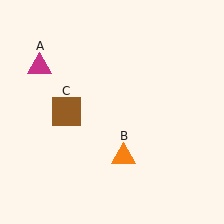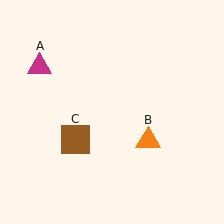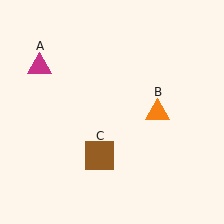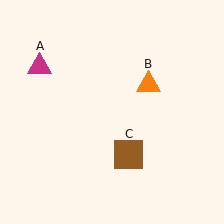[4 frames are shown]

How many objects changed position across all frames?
2 objects changed position: orange triangle (object B), brown square (object C).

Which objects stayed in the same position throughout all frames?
Magenta triangle (object A) remained stationary.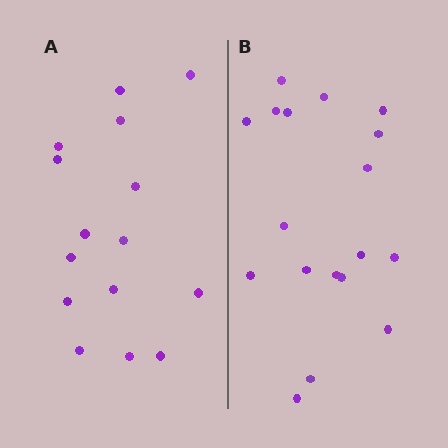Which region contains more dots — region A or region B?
Region B (the right region) has more dots.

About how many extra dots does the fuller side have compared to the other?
Region B has just a few more — roughly 2 or 3 more dots than region A.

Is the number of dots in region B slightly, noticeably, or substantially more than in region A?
Region B has only slightly more — the two regions are fairly close. The ratio is roughly 1.2 to 1.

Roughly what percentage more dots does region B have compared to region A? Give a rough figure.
About 20% more.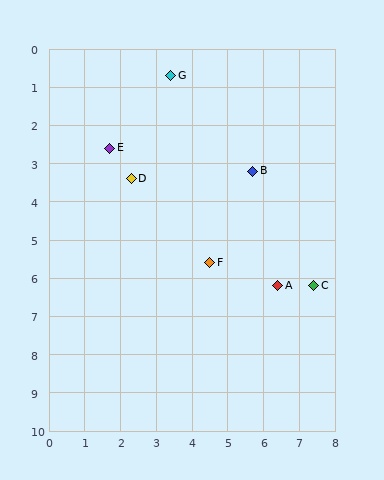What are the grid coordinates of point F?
Point F is at approximately (4.5, 5.6).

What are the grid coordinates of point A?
Point A is at approximately (6.4, 6.2).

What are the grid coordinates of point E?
Point E is at approximately (1.7, 2.6).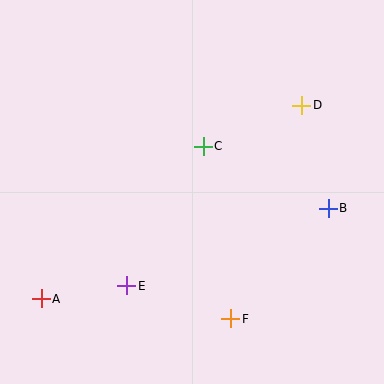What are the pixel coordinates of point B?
Point B is at (328, 208).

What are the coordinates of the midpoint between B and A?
The midpoint between B and A is at (185, 254).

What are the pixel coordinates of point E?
Point E is at (127, 286).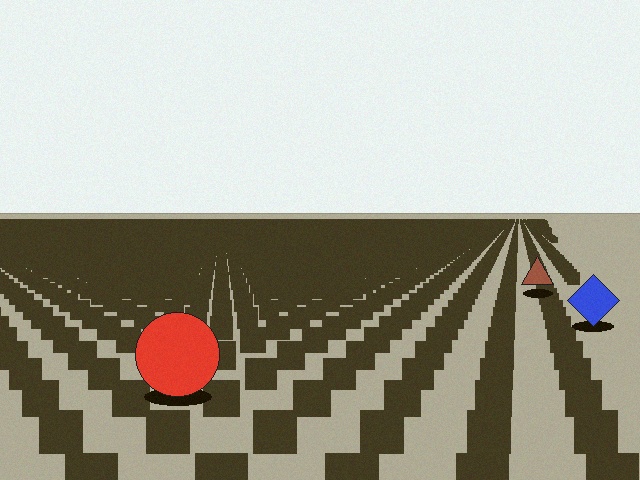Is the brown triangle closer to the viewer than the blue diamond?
No. The blue diamond is closer — you can tell from the texture gradient: the ground texture is coarser near it.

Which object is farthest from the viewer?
The brown triangle is farthest from the viewer. It appears smaller and the ground texture around it is denser.